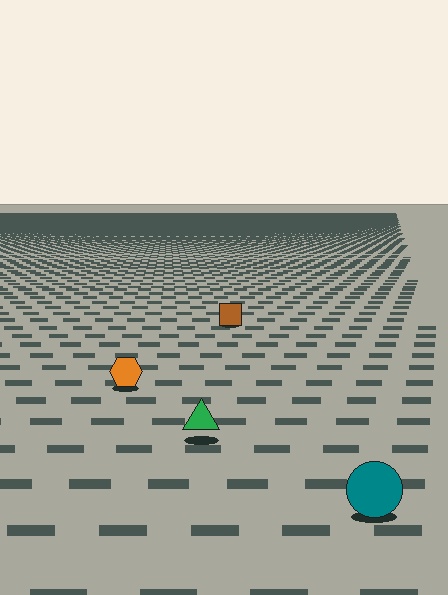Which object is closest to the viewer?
The teal circle is closest. The texture marks near it are larger and more spread out.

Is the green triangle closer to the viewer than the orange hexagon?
Yes. The green triangle is closer — you can tell from the texture gradient: the ground texture is coarser near it.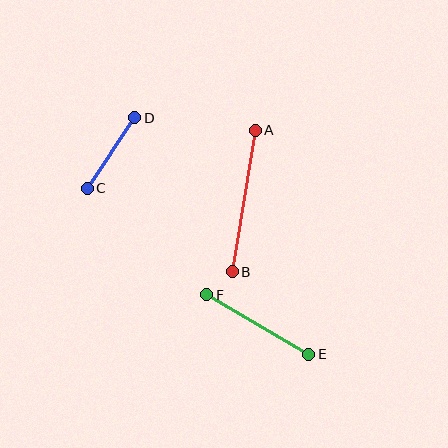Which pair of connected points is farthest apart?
Points A and B are farthest apart.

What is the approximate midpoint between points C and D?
The midpoint is at approximately (111, 153) pixels.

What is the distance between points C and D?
The distance is approximately 85 pixels.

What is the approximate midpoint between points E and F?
The midpoint is at approximately (258, 324) pixels.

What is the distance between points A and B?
The distance is approximately 143 pixels.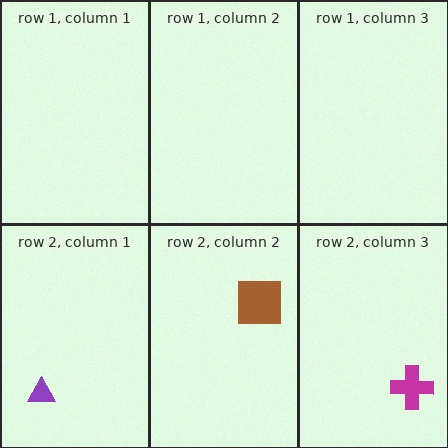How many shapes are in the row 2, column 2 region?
1.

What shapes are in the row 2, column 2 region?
The brown square.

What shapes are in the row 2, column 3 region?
The magenta cross.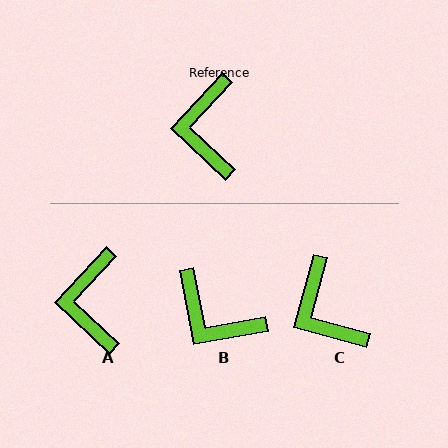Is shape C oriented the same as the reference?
No, it is off by about 28 degrees.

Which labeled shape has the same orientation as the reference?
A.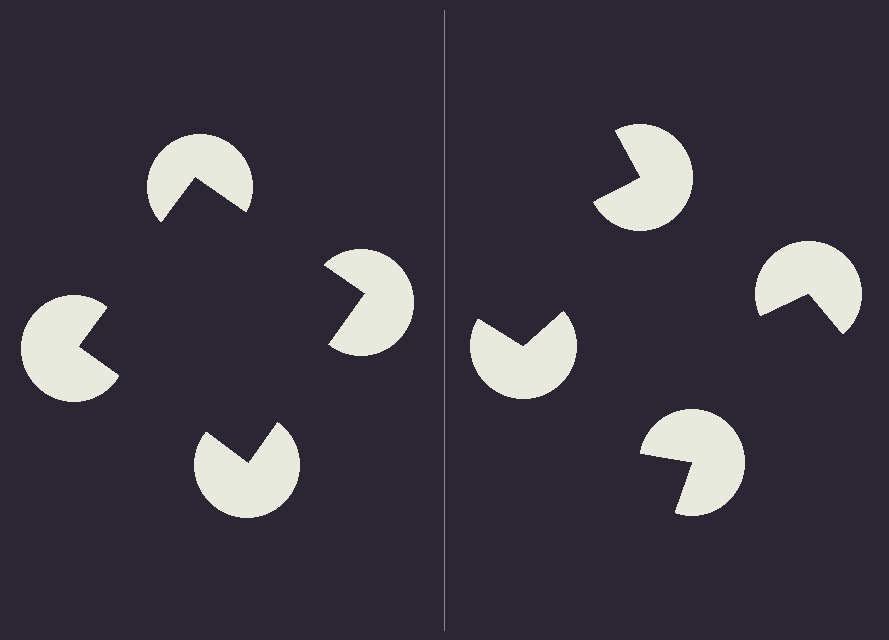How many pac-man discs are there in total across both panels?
8 — 4 on each side.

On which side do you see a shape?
An illusory square appears on the left side. On the right side the wedge cuts are rotated, so no coherent shape forms.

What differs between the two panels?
The pac-man discs are positioned identically on both sides; only the wedge orientations differ. On the left they align to a square; on the right they are misaligned.